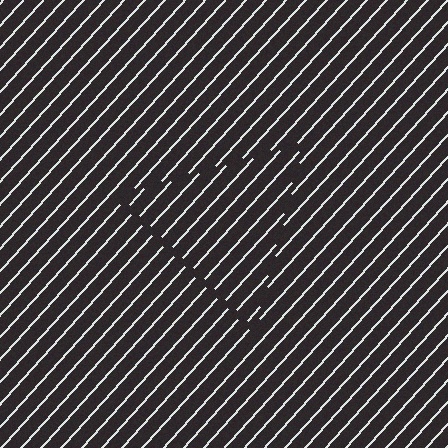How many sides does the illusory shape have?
3 sides — the line-ends trace a triangle.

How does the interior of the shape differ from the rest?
The interior of the shape contains the same grating, shifted by half a period — the contour is defined by the phase discontinuity where line-ends from the inner and outer gratings abut.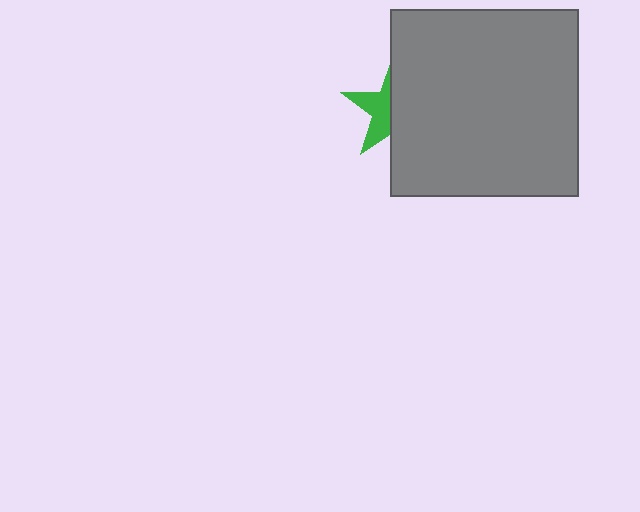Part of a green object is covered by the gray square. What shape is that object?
It is a star.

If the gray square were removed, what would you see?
You would see the complete green star.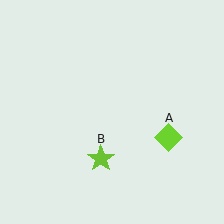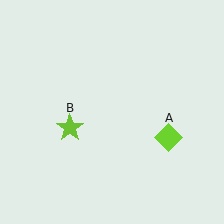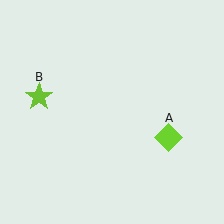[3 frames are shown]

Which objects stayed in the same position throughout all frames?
Lime diamond (object A) remained stationary.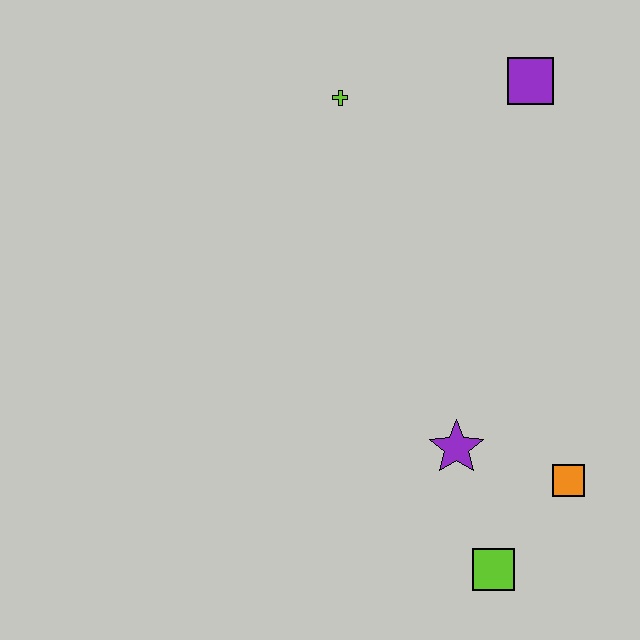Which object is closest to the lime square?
The orange square is closest to the lime square.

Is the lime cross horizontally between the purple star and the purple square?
No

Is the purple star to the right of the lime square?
No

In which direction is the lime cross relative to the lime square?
The lime cross is above the lime square.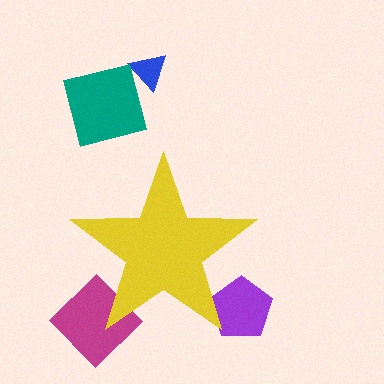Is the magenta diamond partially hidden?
Yes, the magenta diamond is partially hidden behind the yellow star.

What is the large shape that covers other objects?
A yellow star.